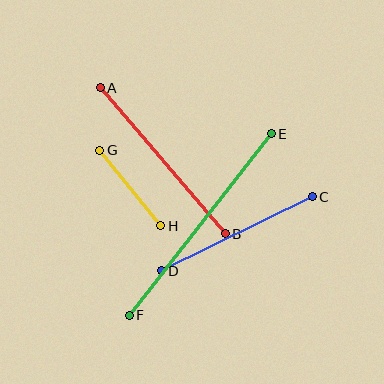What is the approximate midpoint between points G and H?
The midpoint is at approximately (130, 188) pixels.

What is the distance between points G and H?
The distance is approximately 97 pixels.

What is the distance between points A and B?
The distance is approximately 192 pixels.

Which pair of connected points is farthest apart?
Points E and F are farthest apart.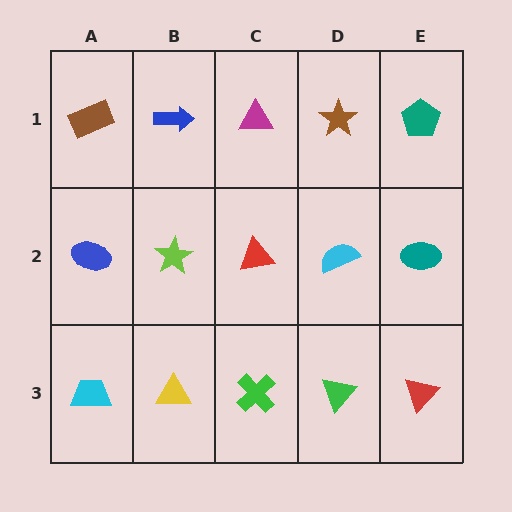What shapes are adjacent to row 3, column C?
A red triangle (row 2, column C), a yellow triangle (row 3, column B), a green triangle (row 3, column D).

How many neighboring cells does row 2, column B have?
4.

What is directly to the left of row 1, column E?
A brown star.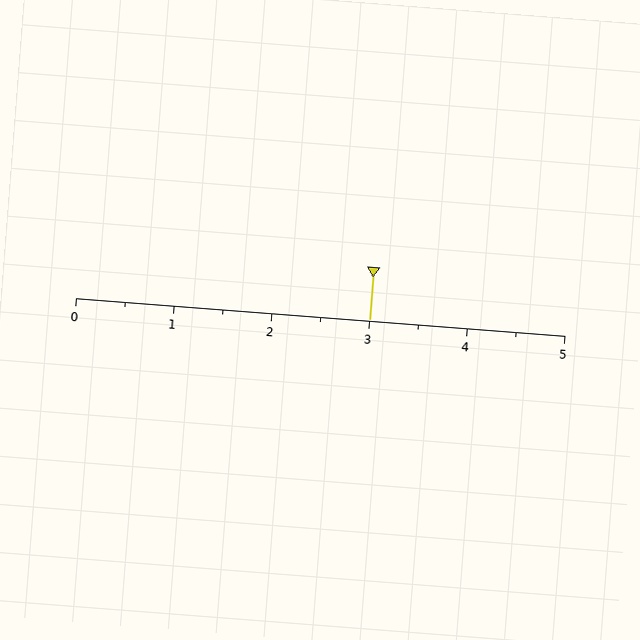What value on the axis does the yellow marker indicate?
The marker indicates approximately 3.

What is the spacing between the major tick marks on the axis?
The major ticks are spaced 1 apart.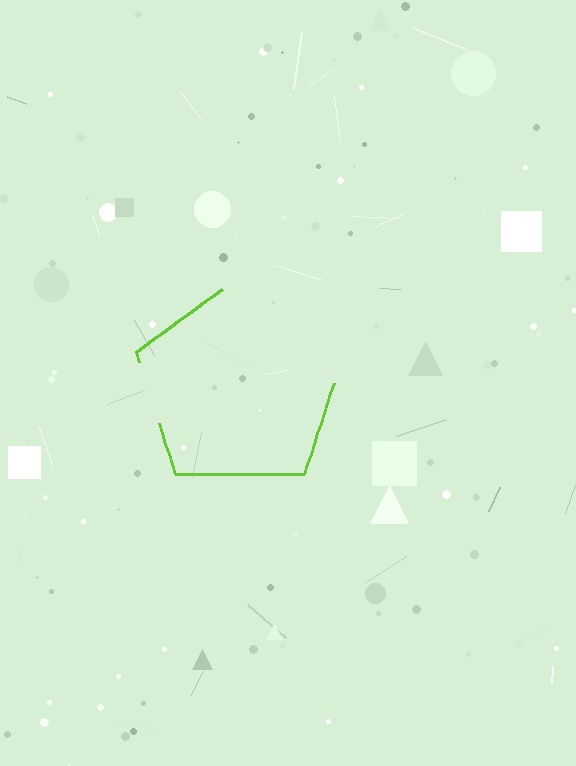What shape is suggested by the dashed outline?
The dashed outline suggests a pentagon.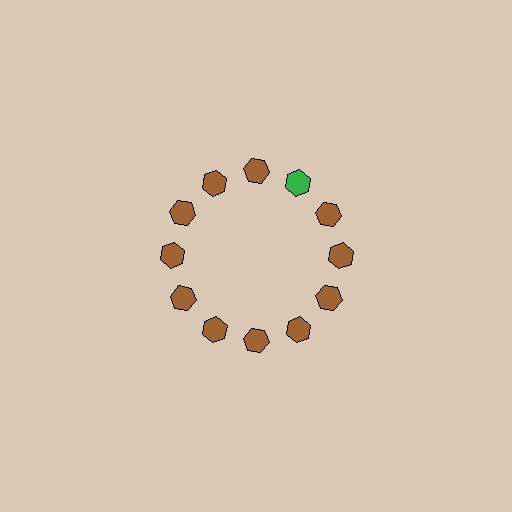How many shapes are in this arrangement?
There are 12 shapes arranged in a ring pattern.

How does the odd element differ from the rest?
It has a different color: green instead of brown.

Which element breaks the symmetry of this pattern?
The green hexagon at roughly the 1 o'clock position breaks the symmetry. All other shapes are brown hexagons.